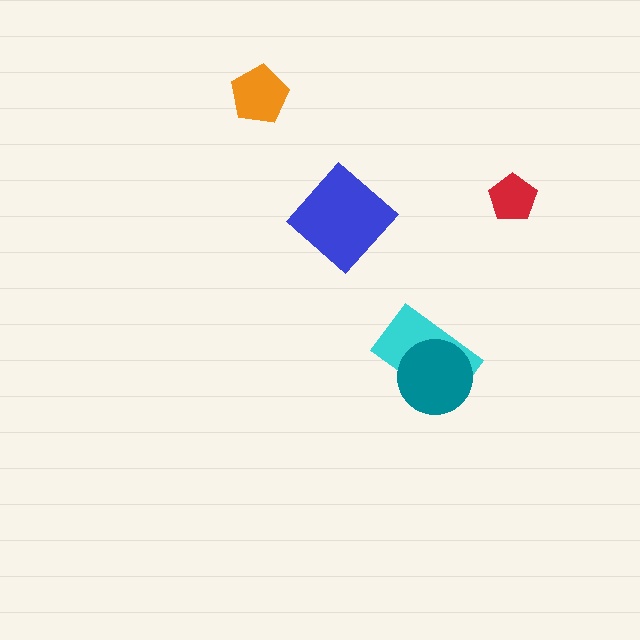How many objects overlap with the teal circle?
1 object overlaps with the teal circle.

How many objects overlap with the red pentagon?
0 objects overlap with the red pentagon.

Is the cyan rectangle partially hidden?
Yes, it is partially covered by another shape.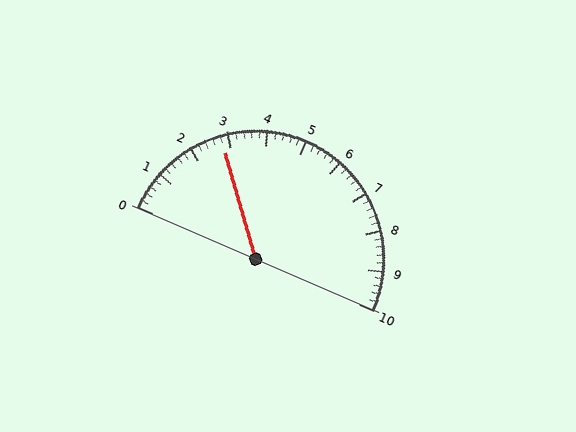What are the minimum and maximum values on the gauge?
The gauge ranges from 0 to 10.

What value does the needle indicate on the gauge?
The needle indicates approximately 2.8.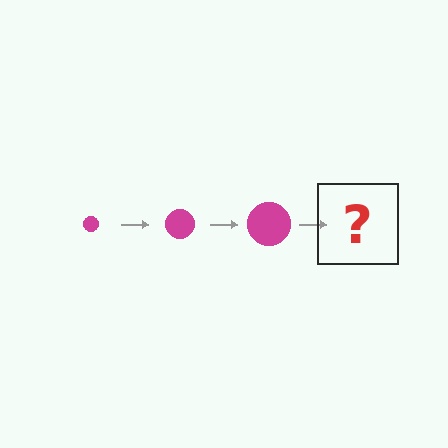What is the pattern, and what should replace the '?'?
The pattern is that the circle gets progressively larger each step. The '?' should be a magenta circle, larger than the previous one.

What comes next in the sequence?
The next element should be a magenta circle, larger than the previous one.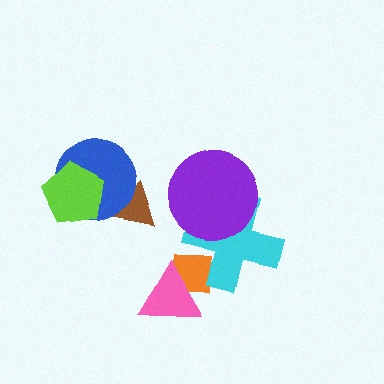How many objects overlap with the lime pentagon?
1 object overlaps with the lime pentagon.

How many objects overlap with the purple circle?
1 object overlaps with the purple circle.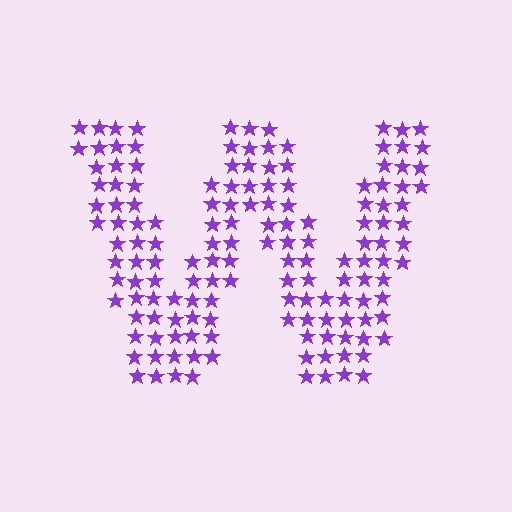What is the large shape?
The large shape is the letter W.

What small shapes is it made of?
It is made of small stars.